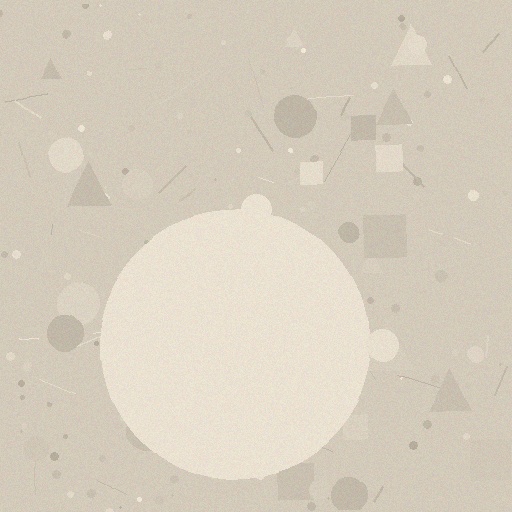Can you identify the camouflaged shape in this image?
The camouflaged shape is a circle.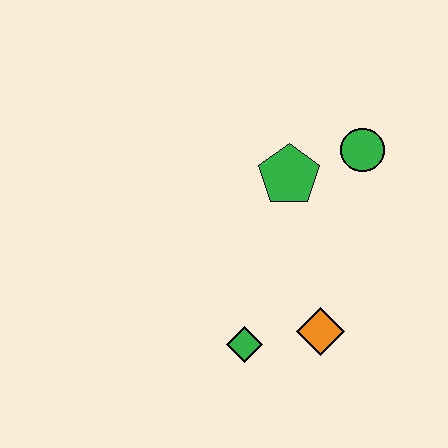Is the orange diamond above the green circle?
No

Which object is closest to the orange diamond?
The green diamond is closest to the orange diamond.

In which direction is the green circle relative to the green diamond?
The green circle is above the green diamond.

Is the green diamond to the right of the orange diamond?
No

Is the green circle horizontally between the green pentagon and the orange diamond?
No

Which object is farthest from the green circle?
The green diamond is farthest from the green circle.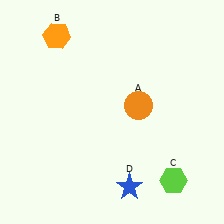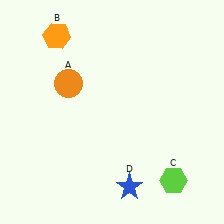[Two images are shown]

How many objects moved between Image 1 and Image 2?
1 object moved between the two images.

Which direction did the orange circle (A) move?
The orange circle (A) moved left.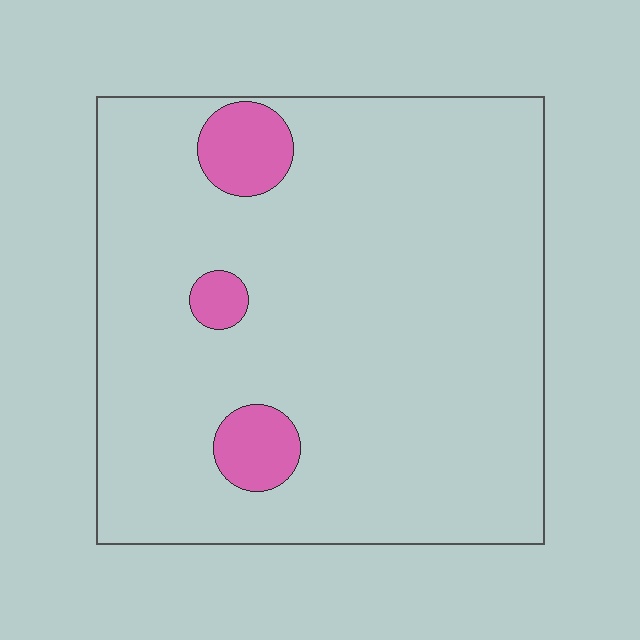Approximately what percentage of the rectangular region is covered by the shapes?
Approximately 10%.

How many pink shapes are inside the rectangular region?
3.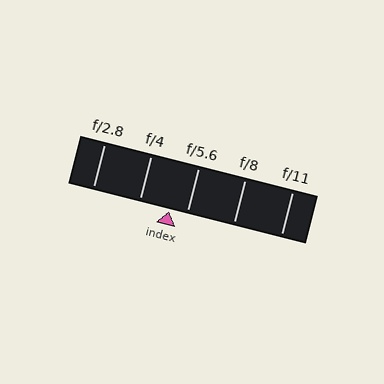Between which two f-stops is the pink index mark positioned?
The index mark is between f/4 and f/5.6.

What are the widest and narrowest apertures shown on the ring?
The widest aperture shown is f/2.8 and the narrowest is f/11.